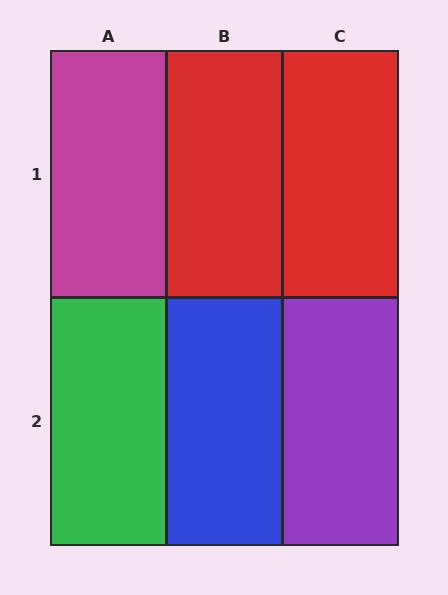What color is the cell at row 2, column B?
Blue.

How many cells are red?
2 cells are red.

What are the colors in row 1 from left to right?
Magenta, red, red.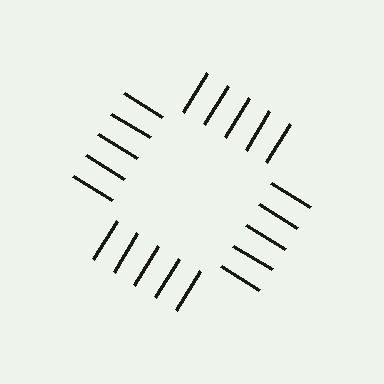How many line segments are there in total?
20 — 5 along each of the 4 edges.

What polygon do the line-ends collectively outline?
An illusory square — the line segments terminate on its edges but no continuous stroke is drawn.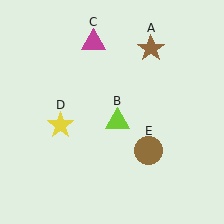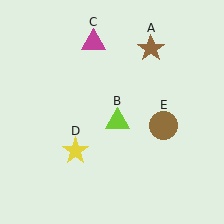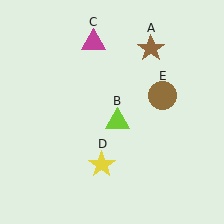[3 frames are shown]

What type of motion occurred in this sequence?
The yellow star (object D), brown circle (object E) rotated counterclockwise around the center of the scene.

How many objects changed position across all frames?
2 objects changed position: yellow star (object D), brown circle (object E).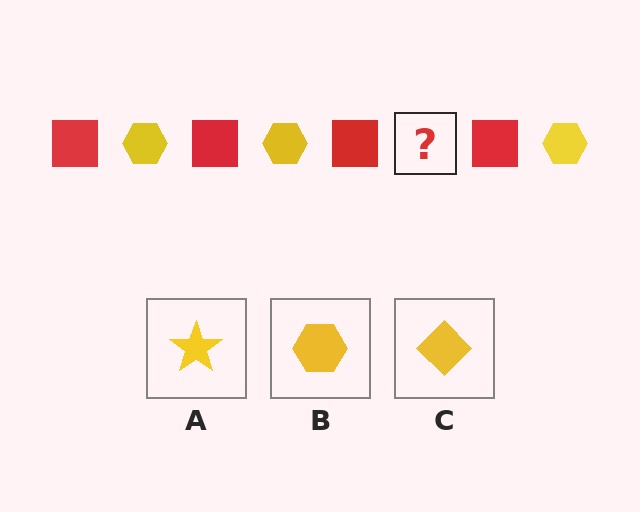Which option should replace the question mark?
Option B.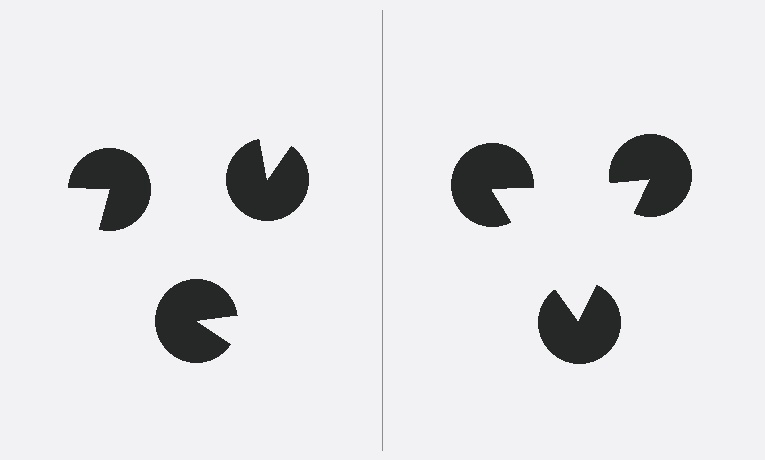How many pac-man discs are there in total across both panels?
6 — 3 on each side.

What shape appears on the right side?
An illusory triangle.